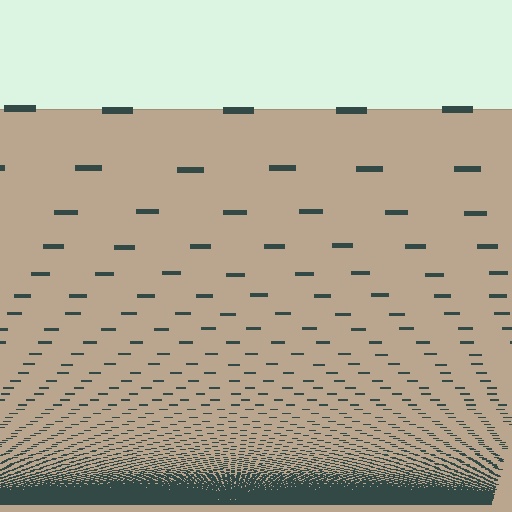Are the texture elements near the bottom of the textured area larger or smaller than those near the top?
Smaller. The gradient is inverted — elements near the bottom are smaller and denser.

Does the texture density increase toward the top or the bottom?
Density increases toward the bottom.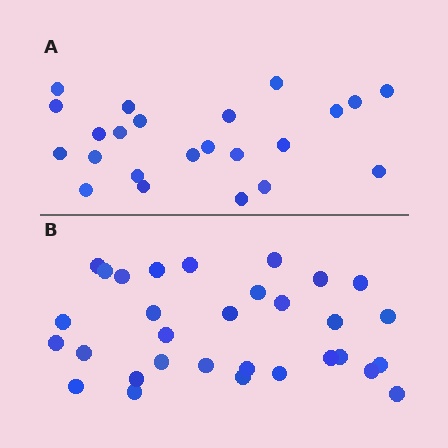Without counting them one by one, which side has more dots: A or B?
Region B (the bottom region) has more dots.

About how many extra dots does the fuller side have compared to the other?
Region B has roughly 8 or so more dots than region A.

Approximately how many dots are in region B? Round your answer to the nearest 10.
About 30 dots. (The exact count is 31, which rounds to 30.)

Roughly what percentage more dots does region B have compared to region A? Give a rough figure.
About 35% more.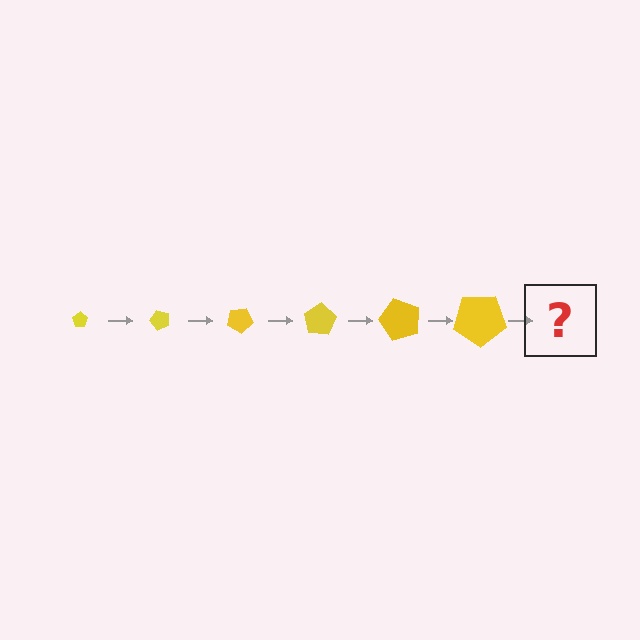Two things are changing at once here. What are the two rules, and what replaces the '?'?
The two rules are that the pentagon grows larger each step and it rotates 50 degrees each step. The '?' should be a pentagon, larger than the previous one and rotated 300 degrees from the start.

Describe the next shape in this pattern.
It should be a pentagon, larger than the previous one and rotated 300 degrees from the start.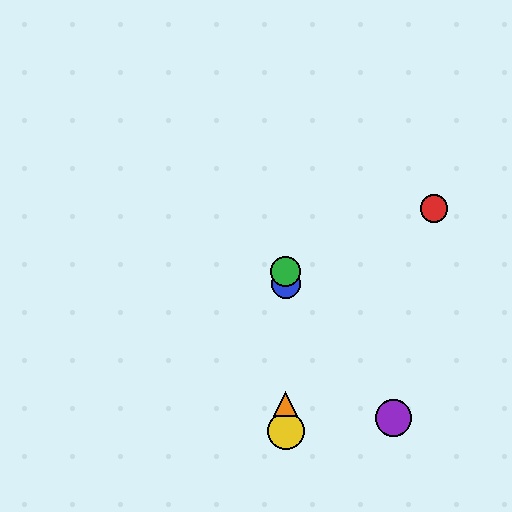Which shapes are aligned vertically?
The blue circle, the green circle, the yellow circle, the orange triangle are aligned vertically.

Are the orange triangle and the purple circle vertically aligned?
No, the orange triangle is at x≈286 and the purple circle is at x≈394.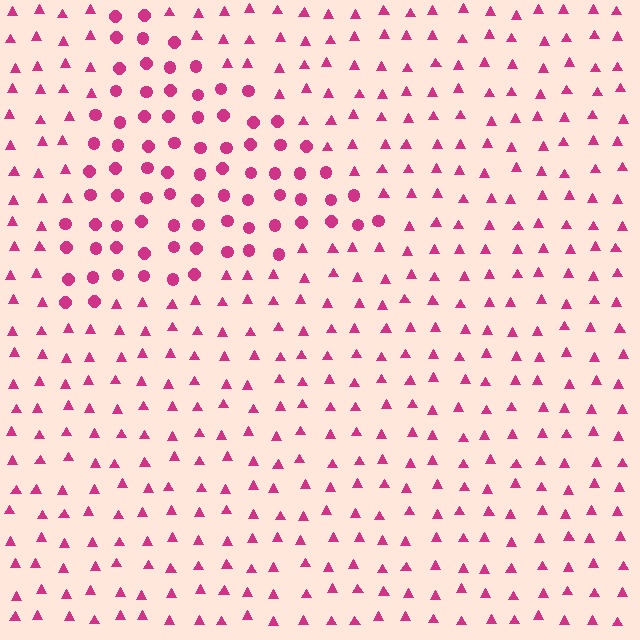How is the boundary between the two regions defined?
The boundary is defined by a change in element shape: circles inside vs. triangles outside. All elements share the same color and spacing.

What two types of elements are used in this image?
The image uses circles inside the triangle region and triangles outside it.